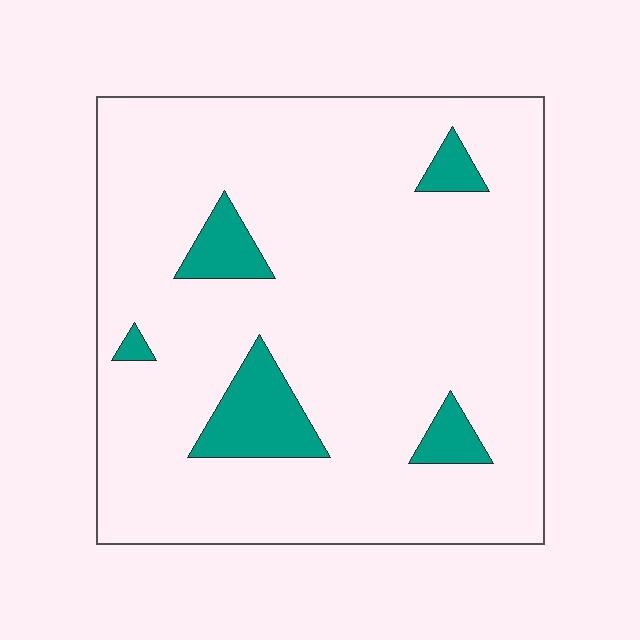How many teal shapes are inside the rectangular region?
5.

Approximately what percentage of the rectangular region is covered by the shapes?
Approximately 10%.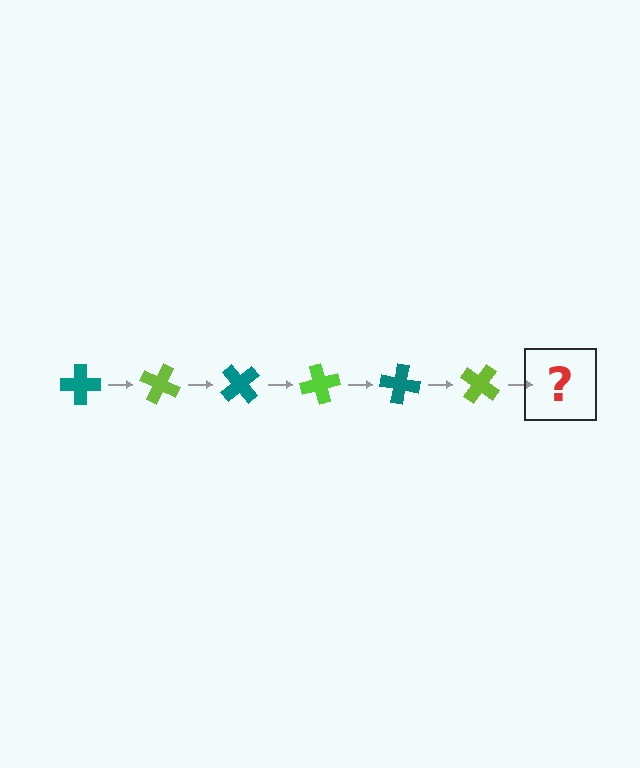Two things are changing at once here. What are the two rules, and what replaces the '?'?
The two rules are that it rotates 25 degrees each step and the color cycles through teal and lime. The '?' should be a teal cross, rotated 150 degrees from the start.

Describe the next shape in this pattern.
It should be a teal cross, rotated 150 degrees from the start.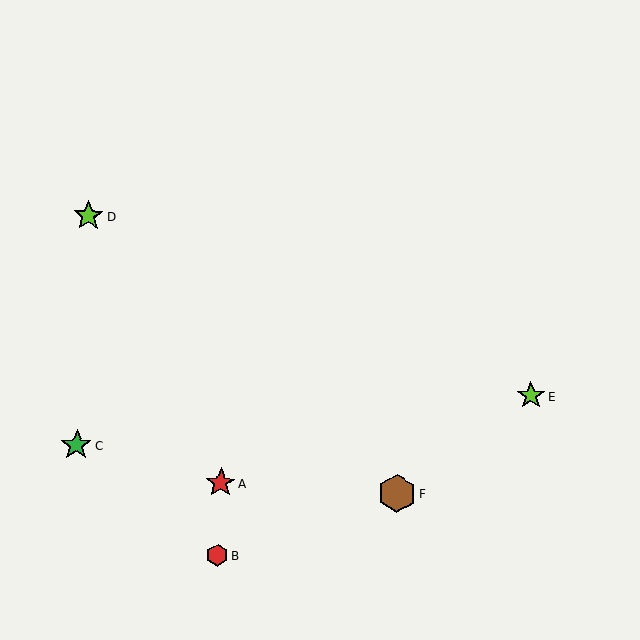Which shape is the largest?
The brown hexagon (labeled F) is the largest.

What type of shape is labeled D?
Shape D is a lime star.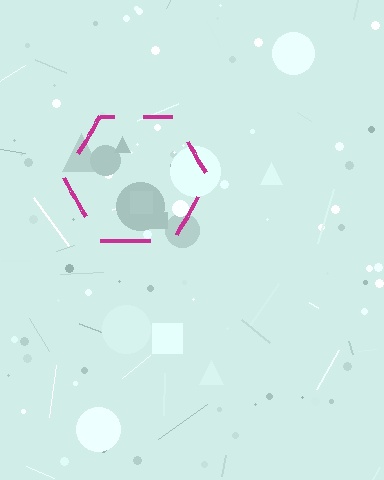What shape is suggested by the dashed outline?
The dashed outline suggests a hexagon.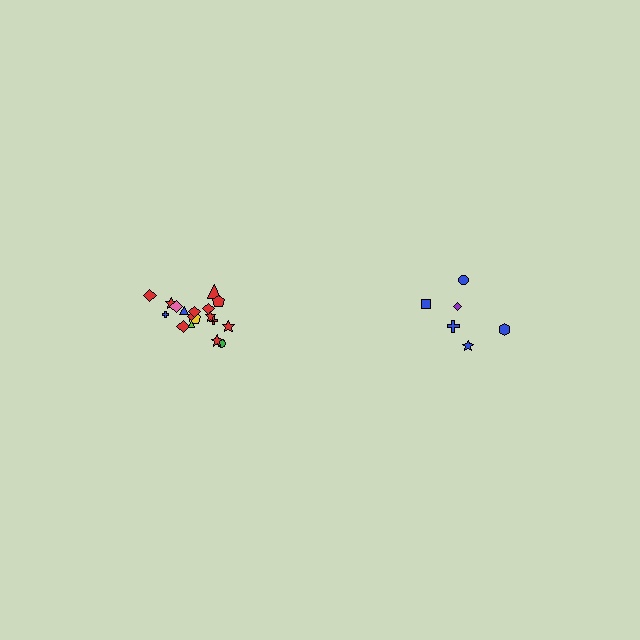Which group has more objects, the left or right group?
The left group.